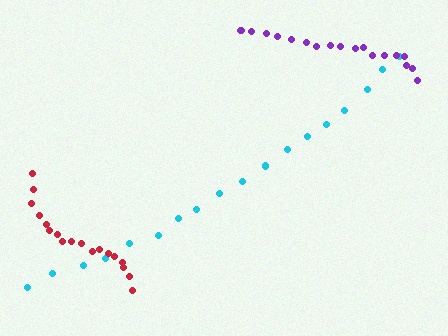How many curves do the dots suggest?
There are 3 distinct paths.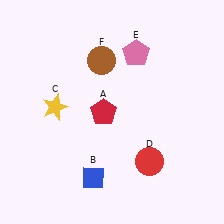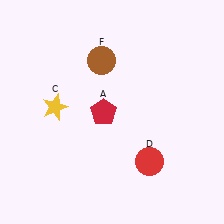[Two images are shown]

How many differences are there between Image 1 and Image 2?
There are 2 differences between the two images.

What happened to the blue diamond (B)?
The blue diamond (B) was removed in Image 2. It was in the bottom-left area of Image 1.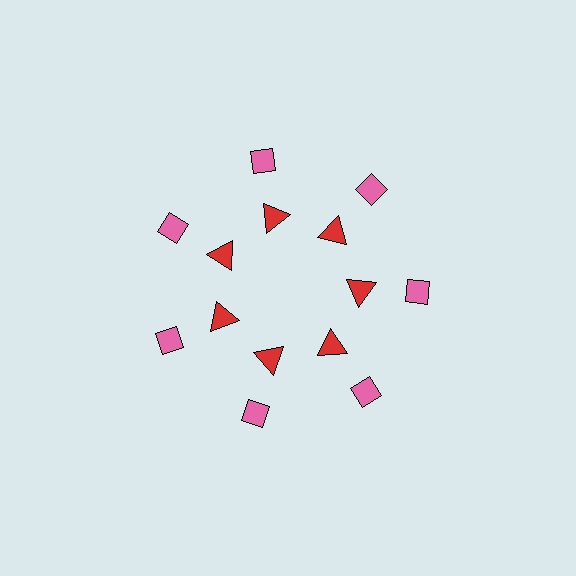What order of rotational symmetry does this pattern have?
This pattern has 7-fold rotational symmetry.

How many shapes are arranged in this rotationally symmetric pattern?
There are 14 shapes, arranged in 7 groups of 2.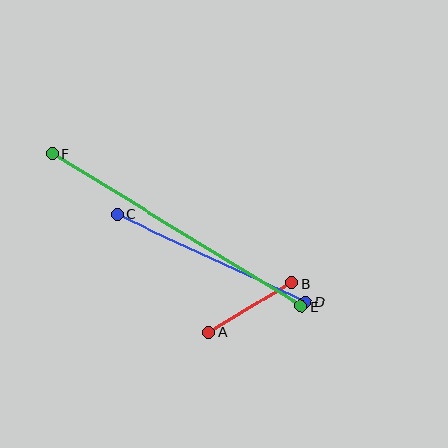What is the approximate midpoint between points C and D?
The midpoint is at approximately (211, 258) pixels.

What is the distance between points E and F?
The distance is approximately 292 pixels.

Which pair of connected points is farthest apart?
Points E and F are farthest apart.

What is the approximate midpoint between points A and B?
The midpoint is at approximately (250, 308) pixels.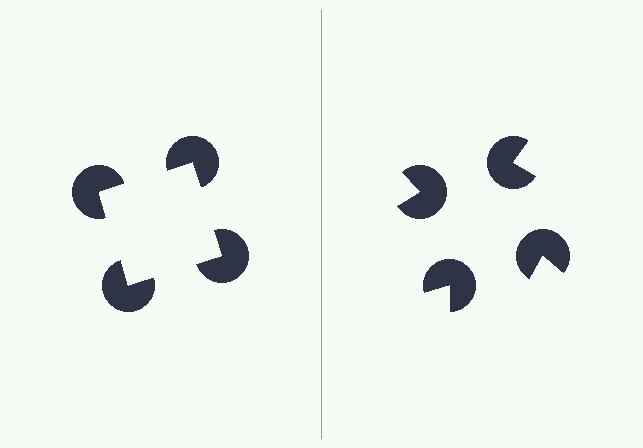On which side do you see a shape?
An illusory square appears on the left side. On the right side the wedge cuts are rotated, so no coherent shape forms.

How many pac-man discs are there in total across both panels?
8 — 4 on each side.